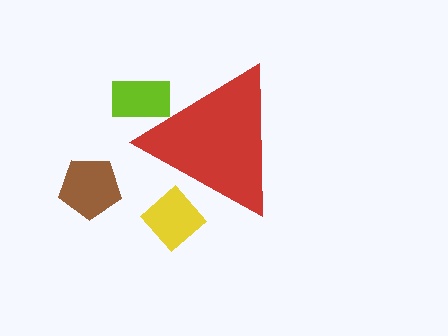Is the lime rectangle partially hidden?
Yes, the lime rectangle is partially hidden behind the red triangle.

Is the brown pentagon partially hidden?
No, the brown pentagon is fully visible.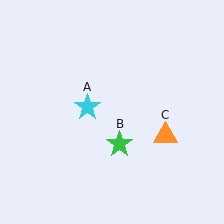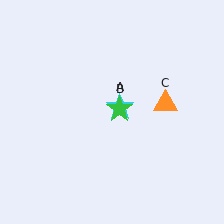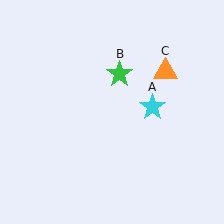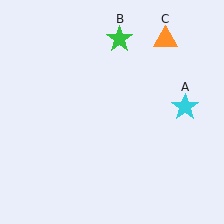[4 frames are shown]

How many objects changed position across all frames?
3 objects changed position: cyan star (object A), green star (object B), orange triangle (object C).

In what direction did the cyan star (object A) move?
The cyan star (object A) moved right.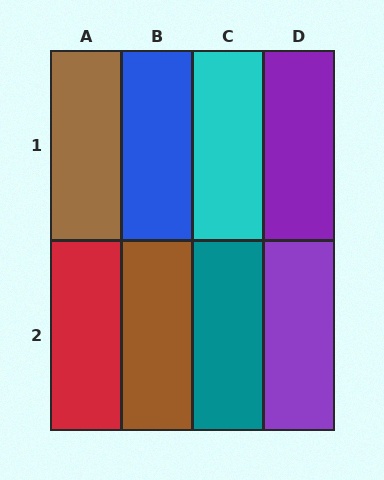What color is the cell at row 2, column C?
Teal.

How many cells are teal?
1 cell is teal.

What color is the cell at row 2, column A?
Red.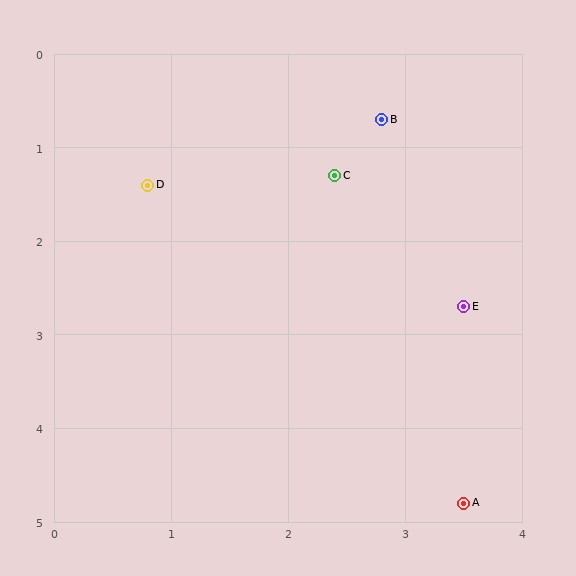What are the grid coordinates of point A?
Point A is at approximately (3.5, 4.8).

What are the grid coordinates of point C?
Point C is at approximately (2.4, 1.3).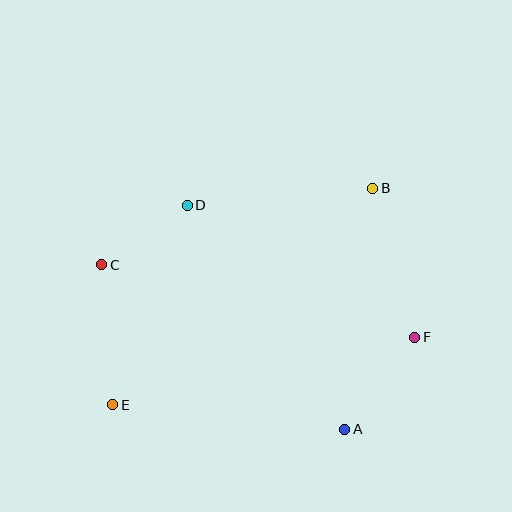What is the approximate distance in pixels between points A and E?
The distance between A and E is approximately 233 pixels.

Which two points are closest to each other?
Points C and D are closest to each other.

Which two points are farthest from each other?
Points B and E are farthest from each other.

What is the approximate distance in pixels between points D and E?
The distance between D and E is approximately 213 pixels.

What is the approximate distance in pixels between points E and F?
The distance between E and F is approximately 310 pixels.